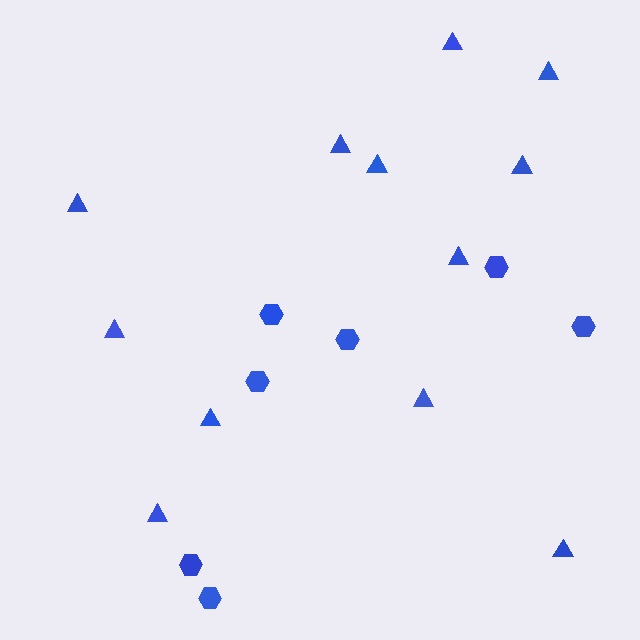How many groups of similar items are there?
There are 2 groups: one group of triangles (12) and one group of hexagons (7).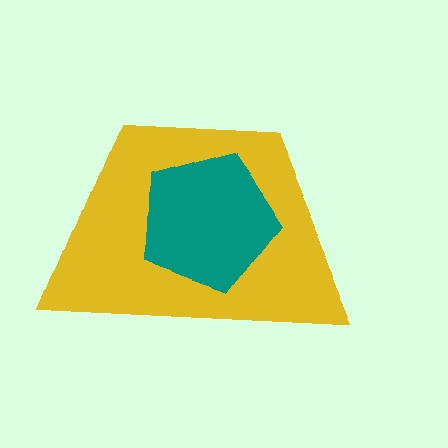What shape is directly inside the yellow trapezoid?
The teal pentagon.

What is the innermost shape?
The teal pentagon.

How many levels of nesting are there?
2.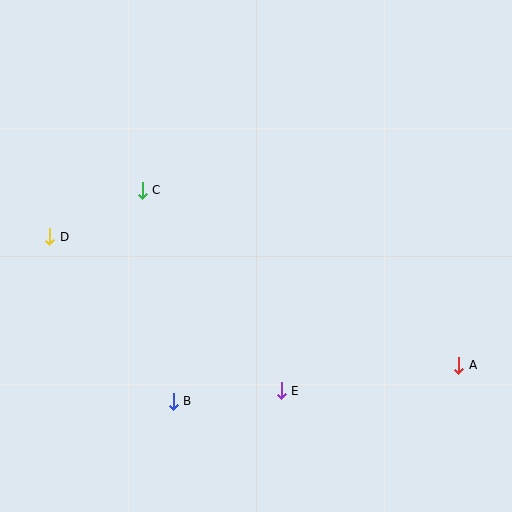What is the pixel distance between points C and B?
The distance between C and B is 213 pixels.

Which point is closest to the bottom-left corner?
Point B is closest to the bottom-left corner.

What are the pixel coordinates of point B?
Point B is at (173, 401).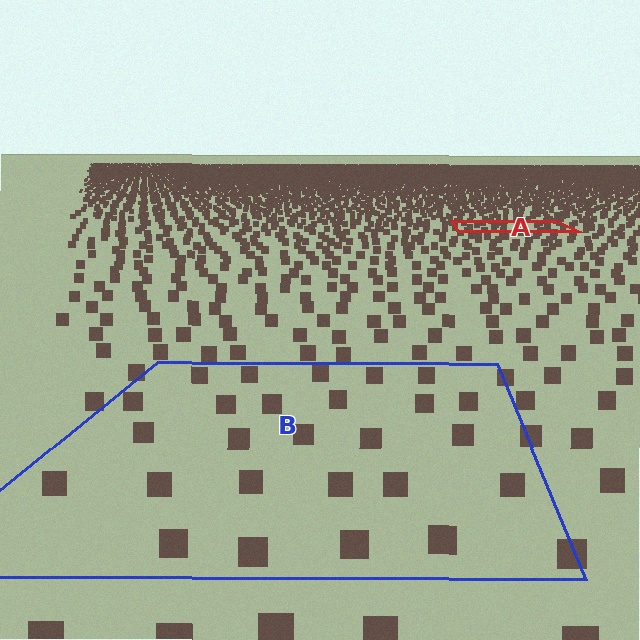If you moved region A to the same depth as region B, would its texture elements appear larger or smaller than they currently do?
They would appear larger. At a closer depth, the same texture elements are projected at a bigger on-screen size.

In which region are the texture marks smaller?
The texture marks are smaller in region A, because it is farther away.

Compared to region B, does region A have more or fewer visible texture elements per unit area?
Region A has more texture elements per unit area — they are packed more densely because it is farther away.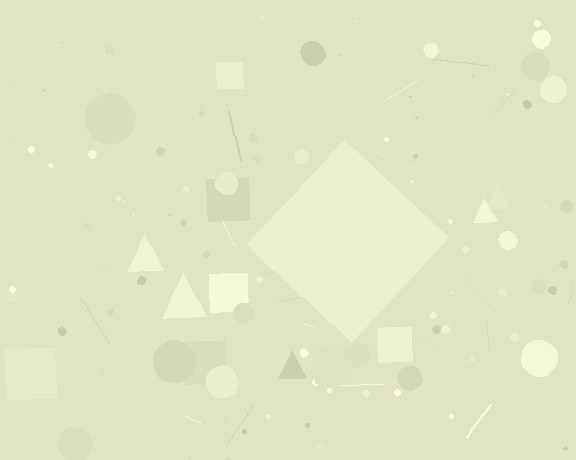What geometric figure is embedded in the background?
A diamond is embedded in the background.